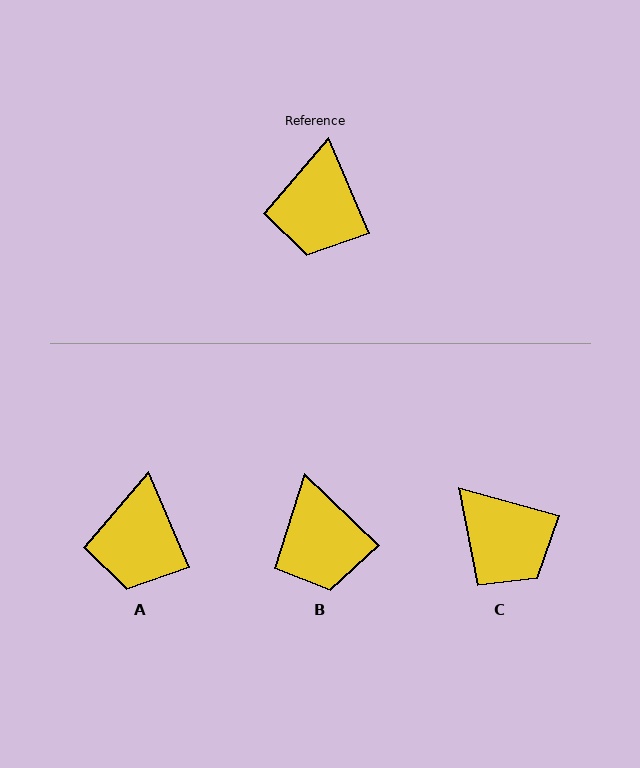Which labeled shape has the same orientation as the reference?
A.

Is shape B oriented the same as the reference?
No, it is off by about 23 degrees.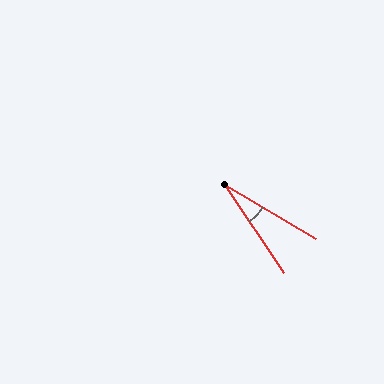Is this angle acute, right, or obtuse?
It is acute.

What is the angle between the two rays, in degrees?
Approximately 26 degrees.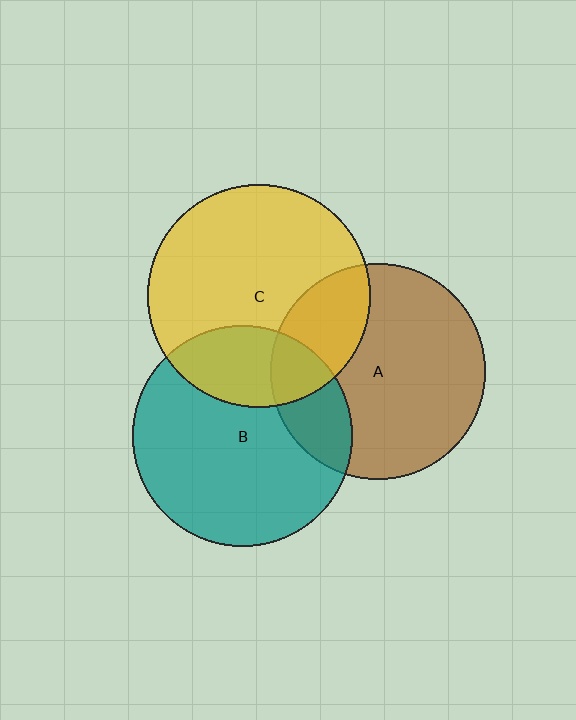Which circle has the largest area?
Circle C (yellow).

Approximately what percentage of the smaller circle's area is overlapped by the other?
Approximately 25%.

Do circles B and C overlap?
Yes.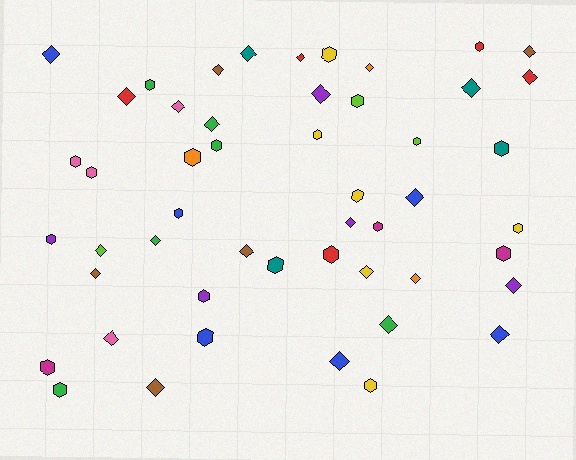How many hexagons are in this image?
There are 24 hexagons.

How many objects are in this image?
There are 50 objects.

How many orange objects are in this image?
There are 3 orange objects.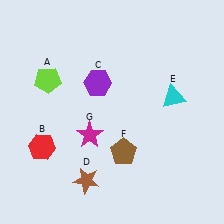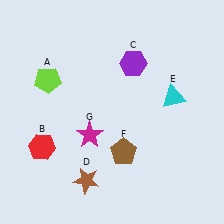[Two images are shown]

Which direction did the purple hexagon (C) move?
The purple hexagon (C) moved right.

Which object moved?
The purple hexagon (C) moved right.